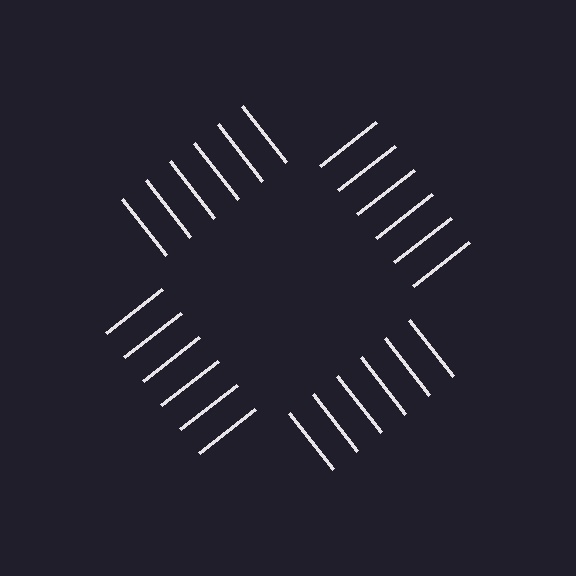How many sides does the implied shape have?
4 sides — the line-ends trace a square.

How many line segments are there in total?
24 — 6 along each of the 4 edges.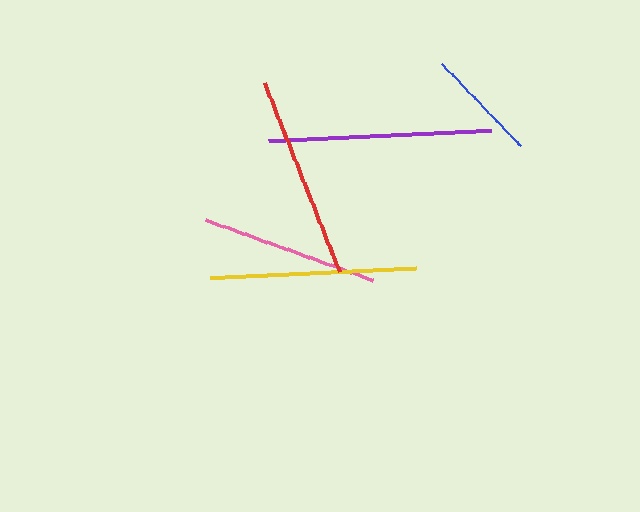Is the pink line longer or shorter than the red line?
The red line is longer than the pink line.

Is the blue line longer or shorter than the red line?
The red line is longer than the blue line.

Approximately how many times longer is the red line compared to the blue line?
The red line is approximately 1.8 times the length of the blue line.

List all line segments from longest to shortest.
From longest to shortest: purple, yellow, red, pink, blue.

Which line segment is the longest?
The purple line is the longest at approximately 223 pixels.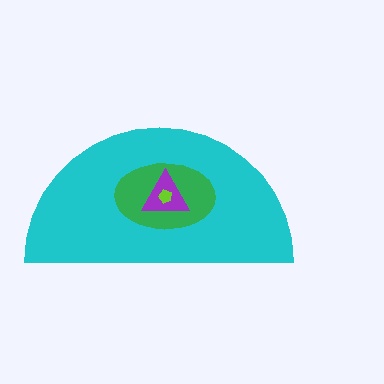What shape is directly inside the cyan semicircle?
The green ellipse.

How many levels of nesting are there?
4.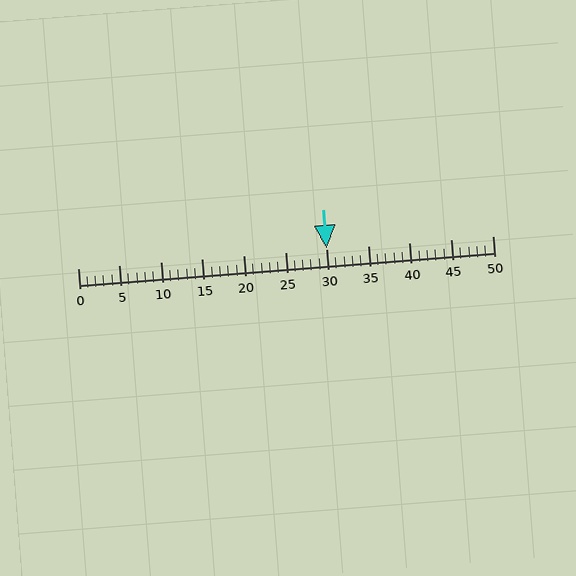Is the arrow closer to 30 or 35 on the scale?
The arrow is closer to 30.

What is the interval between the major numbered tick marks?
The major tick marks are spaced 5 units apart.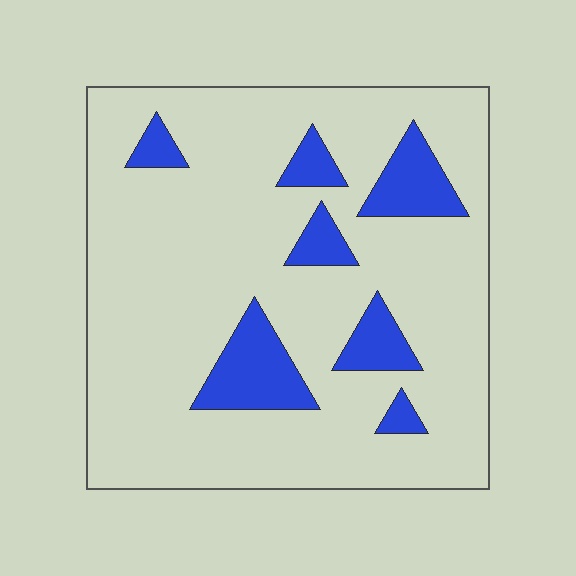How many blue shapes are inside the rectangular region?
7.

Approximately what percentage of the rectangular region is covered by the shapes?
Approximately 15%.